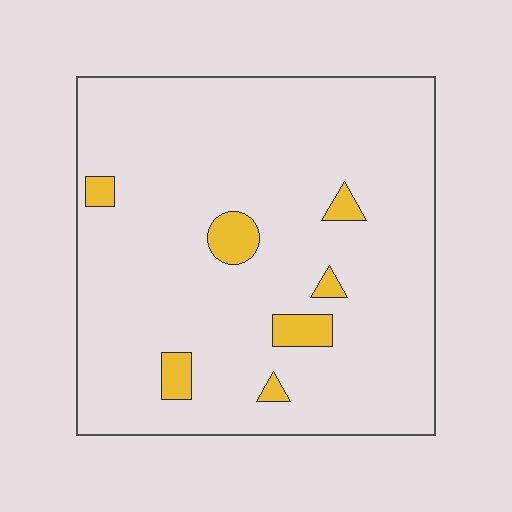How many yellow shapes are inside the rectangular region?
7.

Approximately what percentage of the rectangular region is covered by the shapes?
Approximately 5%.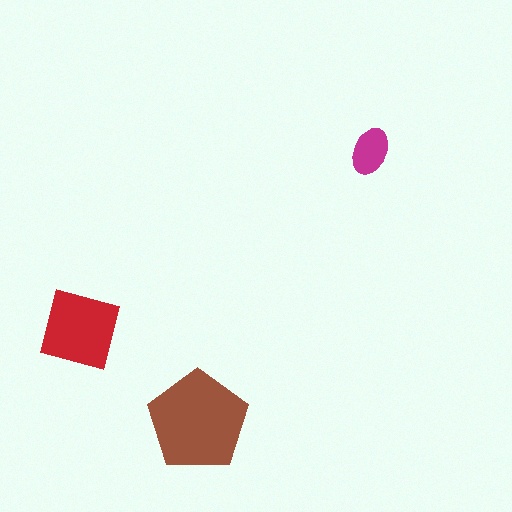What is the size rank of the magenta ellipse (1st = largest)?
3rd.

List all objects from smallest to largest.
The magenta ellipse, the red square, the brown pentagon.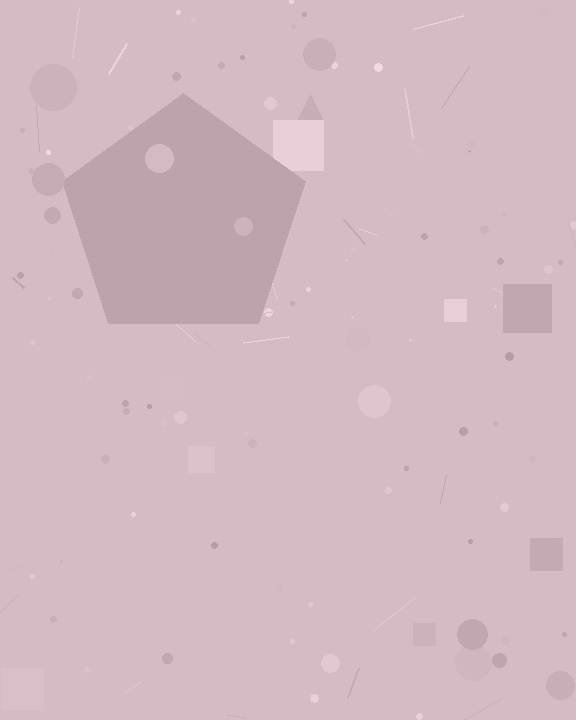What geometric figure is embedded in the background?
A pentagon is embedded in the background.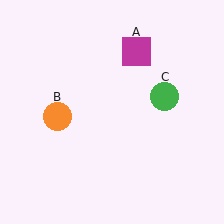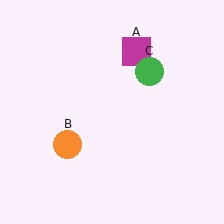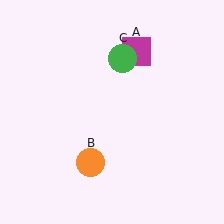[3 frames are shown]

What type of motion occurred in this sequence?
The orange circle (object B), green circle (object C) rotated counterclockwise around the center of the scene.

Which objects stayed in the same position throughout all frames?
Magenta square (object A) remained stationary.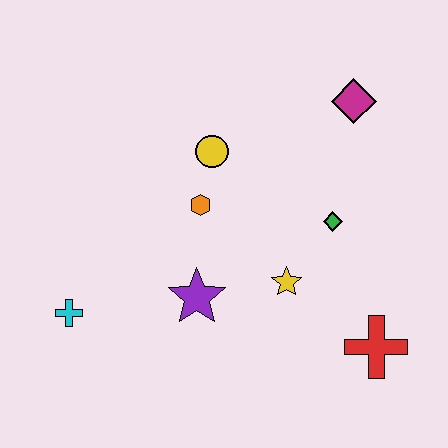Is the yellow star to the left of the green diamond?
Yes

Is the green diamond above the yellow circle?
No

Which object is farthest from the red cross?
The cyan cross is farthest from the red cross.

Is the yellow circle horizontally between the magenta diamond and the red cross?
No